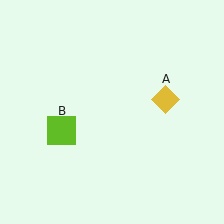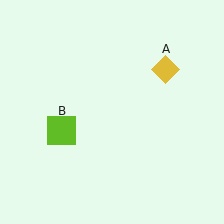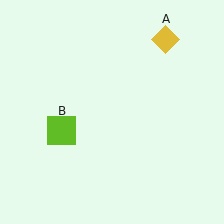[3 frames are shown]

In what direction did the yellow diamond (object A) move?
The yellow diamond (object A) moved up.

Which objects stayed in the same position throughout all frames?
Lime square (object B) remained stationary.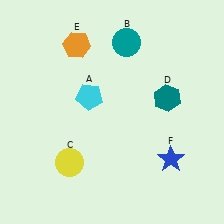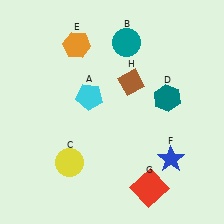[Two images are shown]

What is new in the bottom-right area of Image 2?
A red square (G) was added in the bottom-right area of Image 2.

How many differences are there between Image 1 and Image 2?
There are 2 differences between the two images.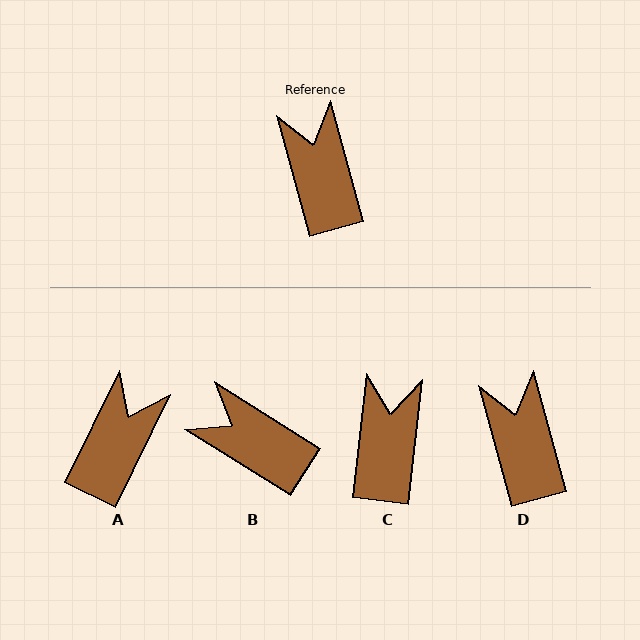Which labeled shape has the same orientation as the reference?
D.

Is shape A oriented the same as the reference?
No, it is off by about 41 degrees.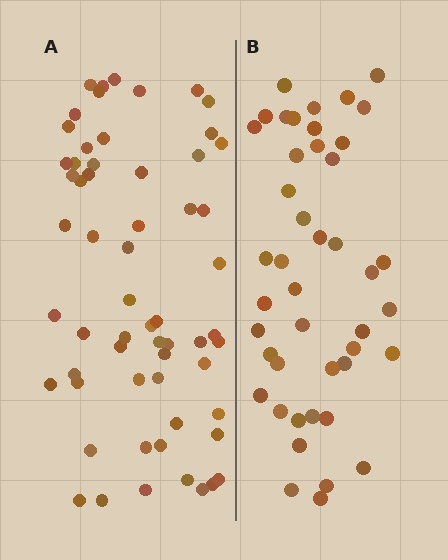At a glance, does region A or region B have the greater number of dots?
Region A (the left region) has more dots.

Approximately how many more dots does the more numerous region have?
Region A has approximately 15 more dots than region B.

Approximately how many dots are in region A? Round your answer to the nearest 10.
About 60 dots.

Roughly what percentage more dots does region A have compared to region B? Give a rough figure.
About 35% more.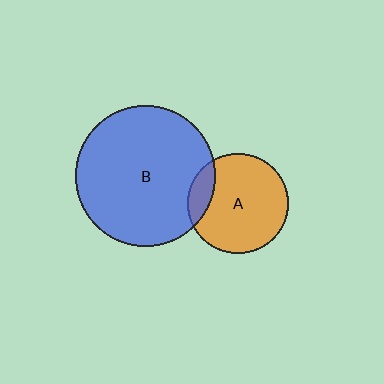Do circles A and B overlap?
Yes.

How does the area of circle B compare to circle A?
Approximately 2.0 times.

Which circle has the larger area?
Circle B (blue).